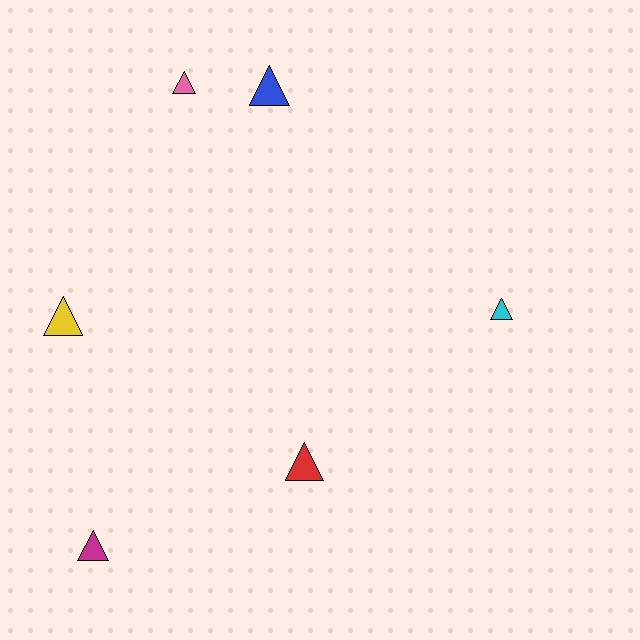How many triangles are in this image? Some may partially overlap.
There are 6 triangles.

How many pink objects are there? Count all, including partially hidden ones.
There is 1 pink object.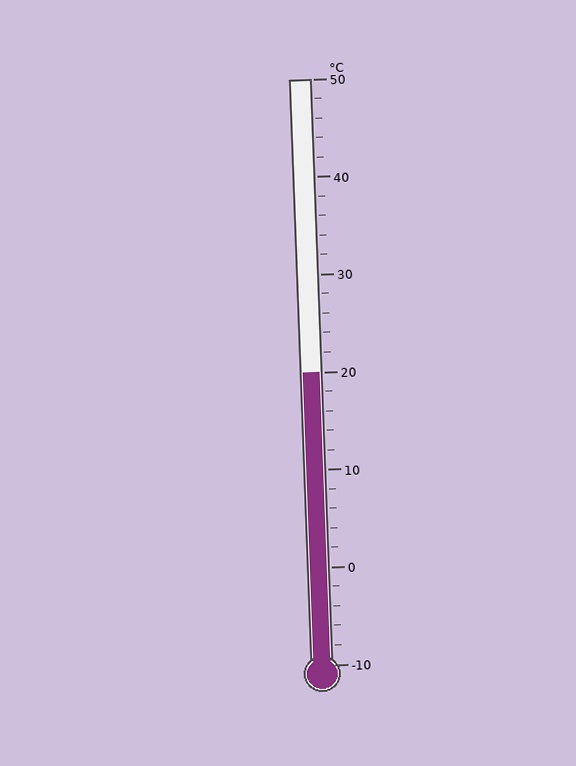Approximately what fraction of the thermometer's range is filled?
The thermometer is filled to approximately 50% of its range.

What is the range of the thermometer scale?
The thermometer scale ranges from -10°C to 50°C.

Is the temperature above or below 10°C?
The temperature is above 10°C.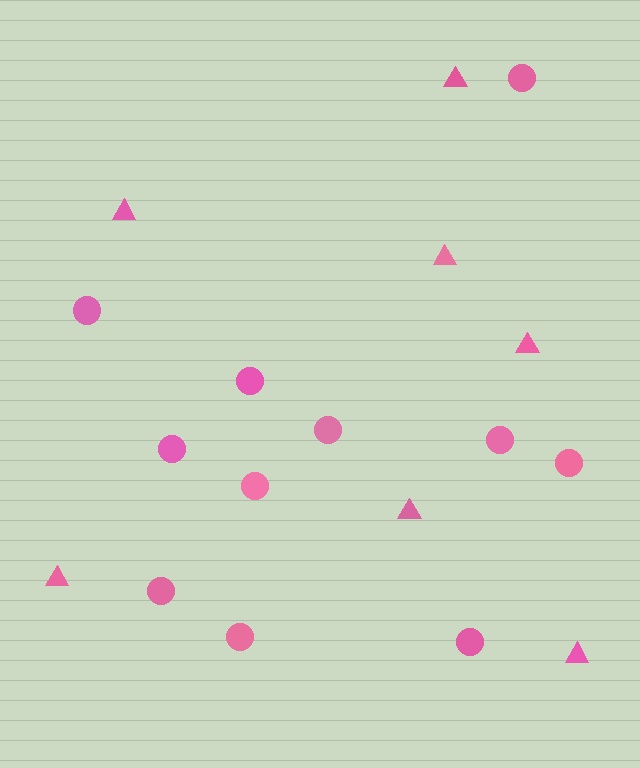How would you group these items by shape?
There are 2 groups: one group of circles (11) and one group of triangles (7).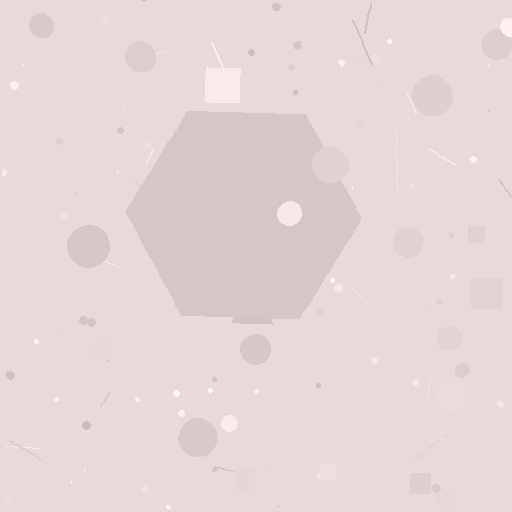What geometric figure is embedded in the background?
A hexagon is embedded in the background.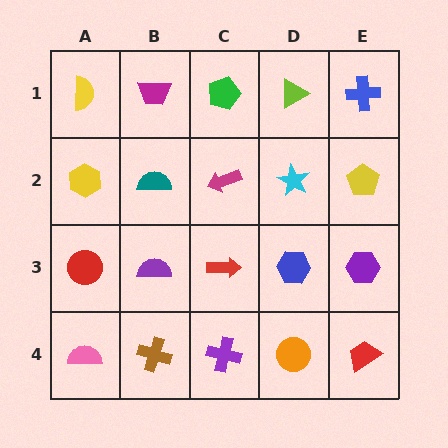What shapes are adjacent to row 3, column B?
A teal semicircle (row 2, column B), a brown cross (row 4, column B), a red circle (row 3, column A), a red arrow (row 3, column C).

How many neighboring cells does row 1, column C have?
3.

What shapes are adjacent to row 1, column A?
A yellow hexagon (row 2, column A), a magenta trapezoid (row 1, column B).